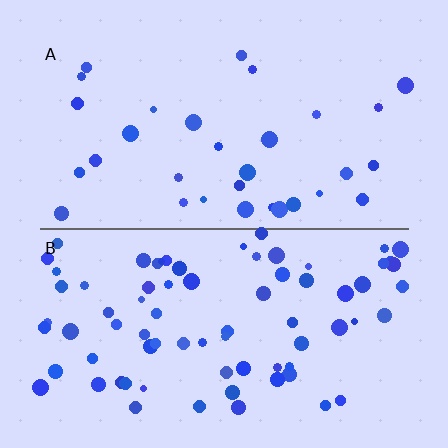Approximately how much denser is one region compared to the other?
Approximately 2.4× — region B over region A.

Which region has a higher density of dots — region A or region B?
B (the bottom).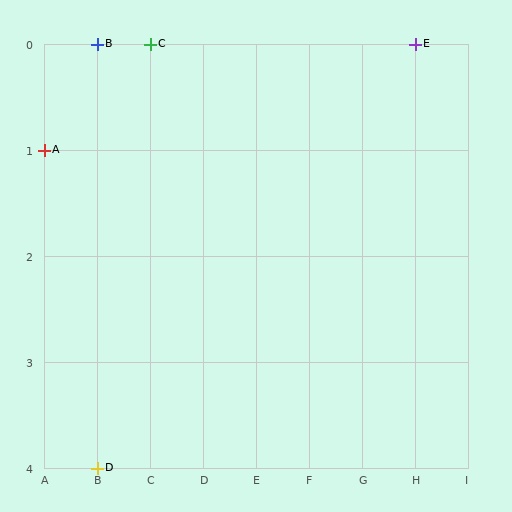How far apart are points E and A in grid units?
Points E and A are 7 columns and 1 row apart (about 7.1 grid units diagonally).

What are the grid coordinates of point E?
Point E is at grid coordinates (H, 0).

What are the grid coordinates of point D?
Point D is at grid coordinates (B, 4).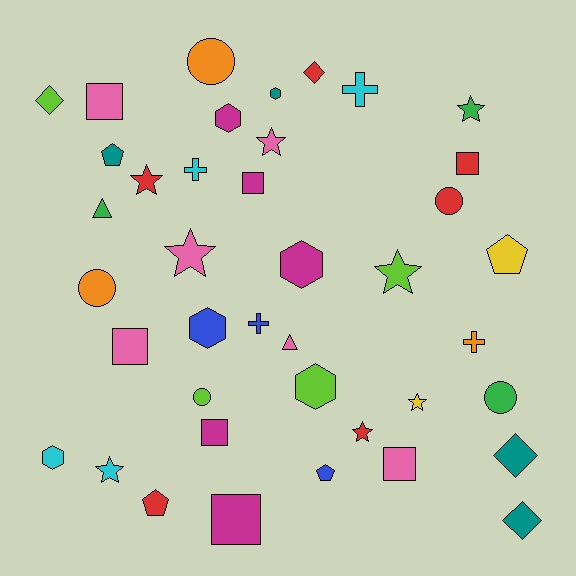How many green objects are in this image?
There are 3 green objects.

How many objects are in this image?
There are 40 objects.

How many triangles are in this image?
There are 2 triangles.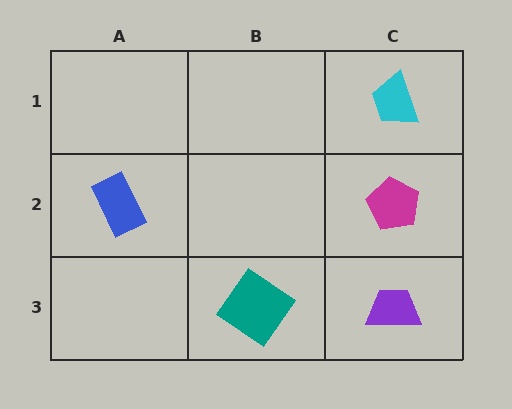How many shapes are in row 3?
2 shapes.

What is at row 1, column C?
A cyan trapezoid.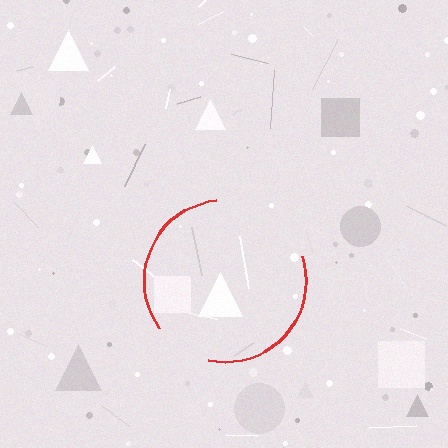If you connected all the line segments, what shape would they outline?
They would outline a circle.